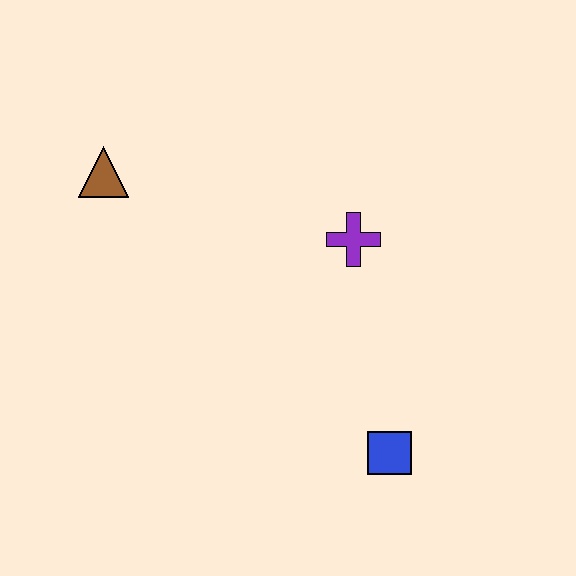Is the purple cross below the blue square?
No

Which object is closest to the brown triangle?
The purple cross is closest to the brown triangle.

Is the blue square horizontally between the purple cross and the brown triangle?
No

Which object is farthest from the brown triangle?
The blue square is farthest from the brown triangle.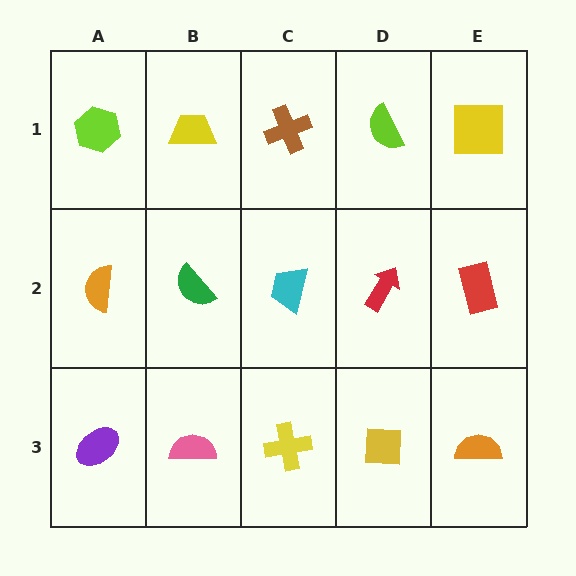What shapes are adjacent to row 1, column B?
A green semicircle (row 2, column B), a lime hexagon (row 1, column A), a brown cross (row 1, column C).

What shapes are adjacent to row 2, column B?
A yellow trapezoid (row 1, column B), a pink semicircle (row 3, column B), an orange semicircle (row 2, column A), a cyan trapezoid (row 2, column C).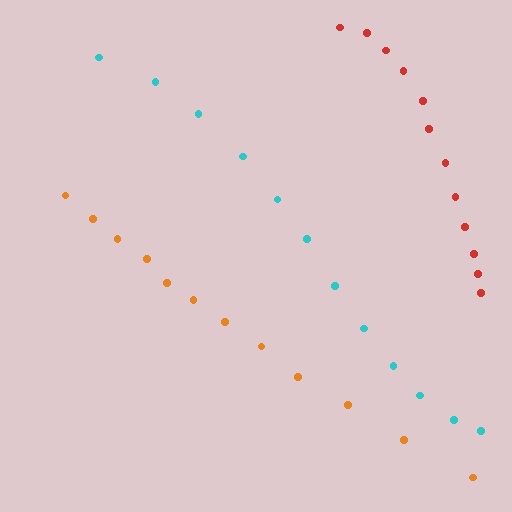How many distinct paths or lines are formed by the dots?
There are 3 distinct paths.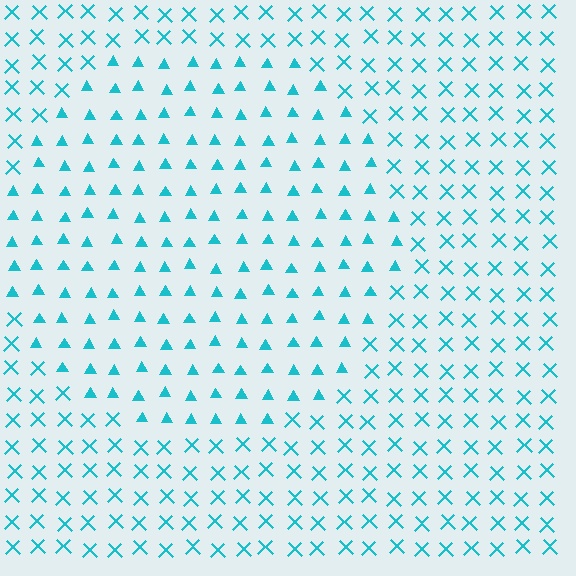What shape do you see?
I see a circle.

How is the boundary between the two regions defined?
The boundary is defined by a change in element shape: triangles inside vs. X marks outside. All elements share the same color and spacing.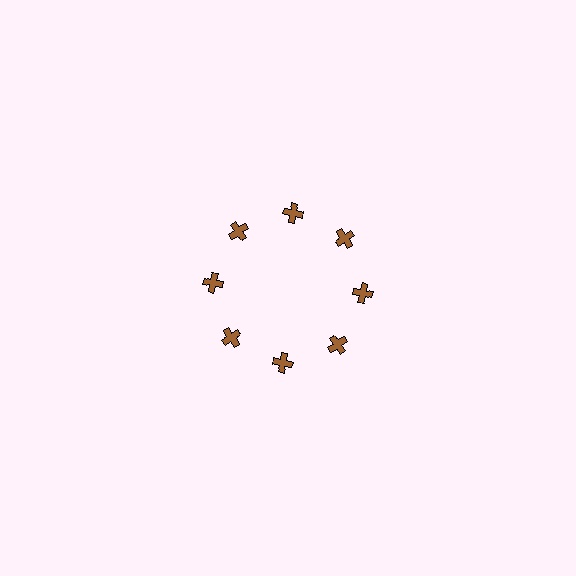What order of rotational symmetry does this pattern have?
This pattern has 8-fold rotational symmetry.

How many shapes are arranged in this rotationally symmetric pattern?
There are 8 shapes, arranged in 8 groups of 1.